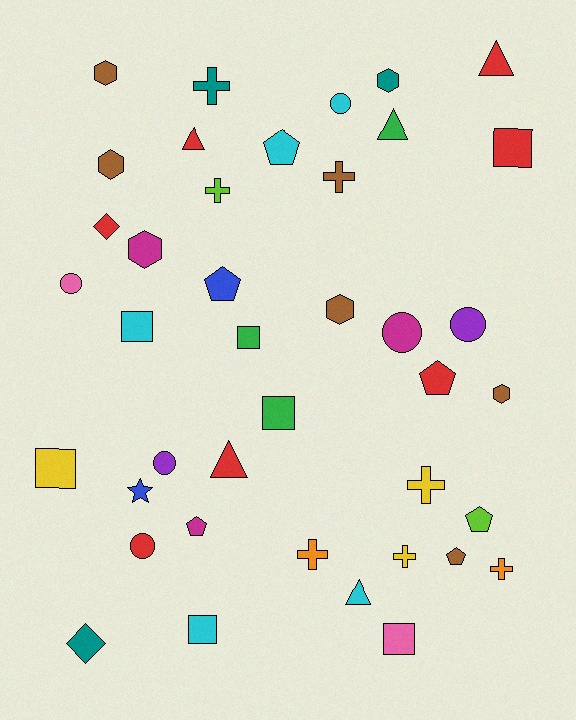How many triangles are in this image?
There are 5 triangles.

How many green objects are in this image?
There are 3 green objects.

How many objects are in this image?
There are 40 objects.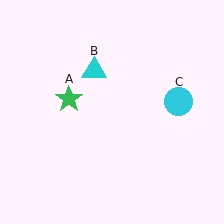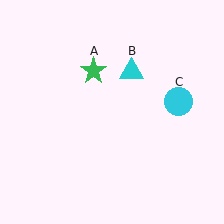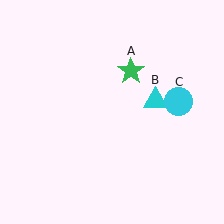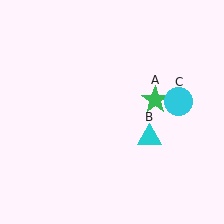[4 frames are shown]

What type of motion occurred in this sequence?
The green star (object A), cyan triangle (object B) rotated clockwise around the center of the scene.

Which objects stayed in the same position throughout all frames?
Cyan circle (object C) remained stationary.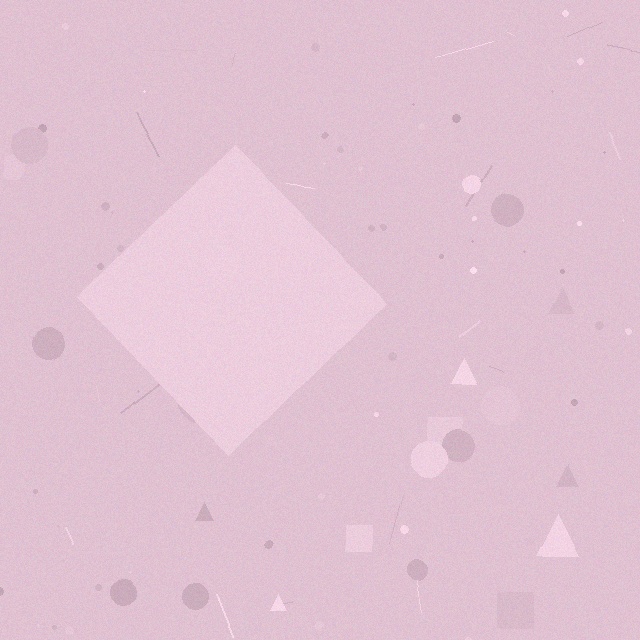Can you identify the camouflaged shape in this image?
The camouflaged shape is a diamond.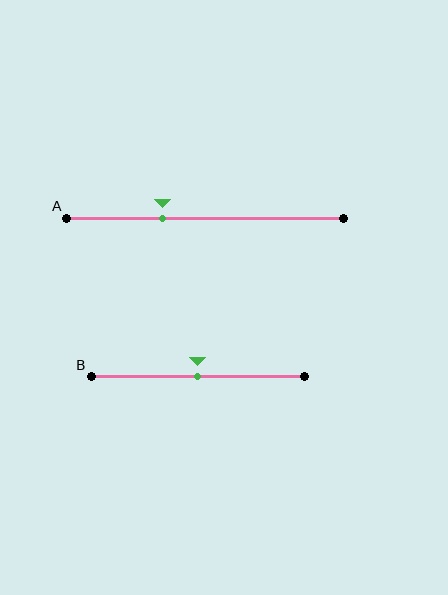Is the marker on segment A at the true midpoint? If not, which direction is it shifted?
No, the marker on segment A is shifted to the left by about 15% of the segment length.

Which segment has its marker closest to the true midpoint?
Segment B has its marker closest to the true midpoint.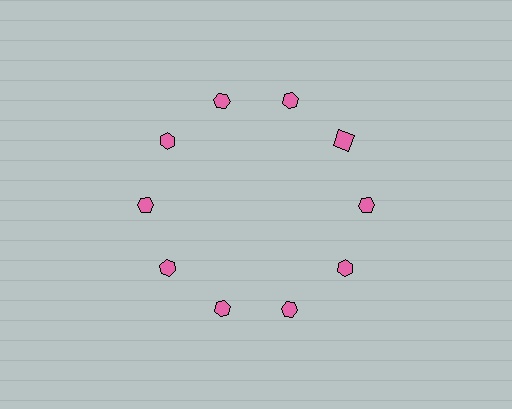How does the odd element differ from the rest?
It has a different shape: square instead of hexagon.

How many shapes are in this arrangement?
There are 10 shapes arranged in a ring pattern.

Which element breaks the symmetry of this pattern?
The pink square at roughly the 2 o'clock position breaks the symmetry. All other shapes are pink hexagons.